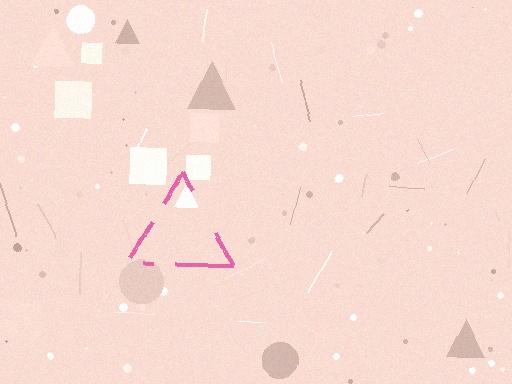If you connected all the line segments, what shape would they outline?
They would outline a triangle.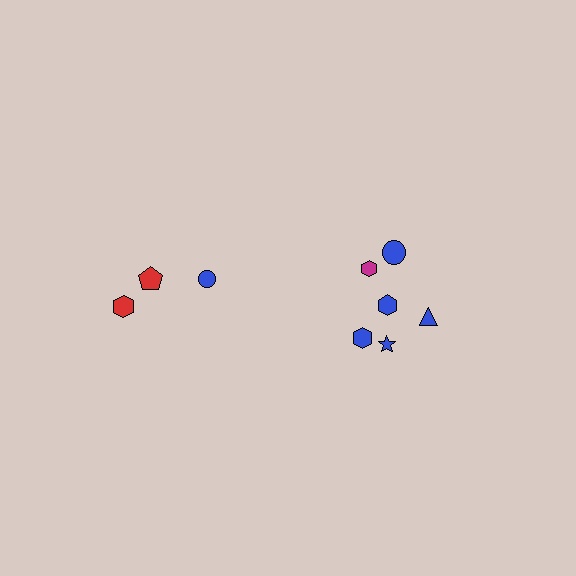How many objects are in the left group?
There are 3 objects.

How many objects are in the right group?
There are 6 objects.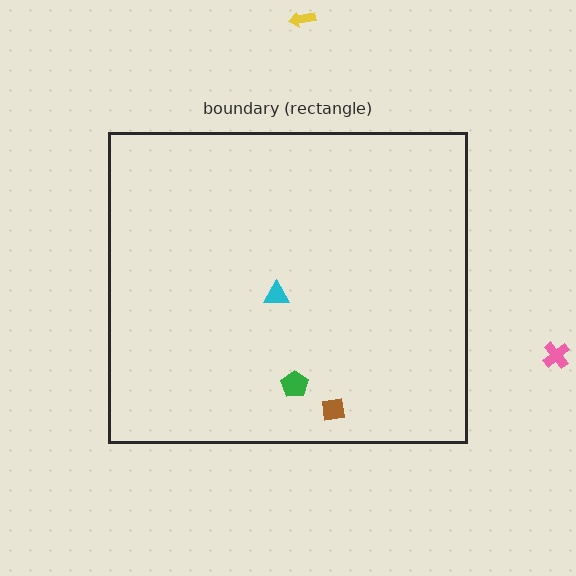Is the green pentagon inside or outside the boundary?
Inside.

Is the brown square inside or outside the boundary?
Inside.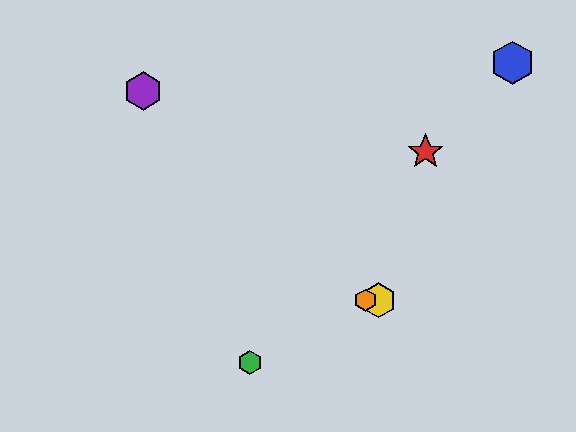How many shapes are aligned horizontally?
2 shapes (the yellow hexagon, the orange hexagon) are aligned horizontally.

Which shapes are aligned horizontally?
The yellow hexagon, the orange hexagon are aligned horizontally.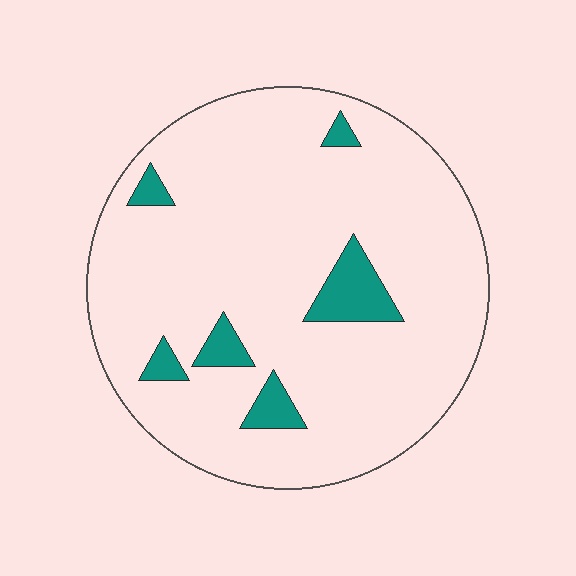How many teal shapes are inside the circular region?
6.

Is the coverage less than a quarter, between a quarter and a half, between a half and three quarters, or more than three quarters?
Less than a quarter.